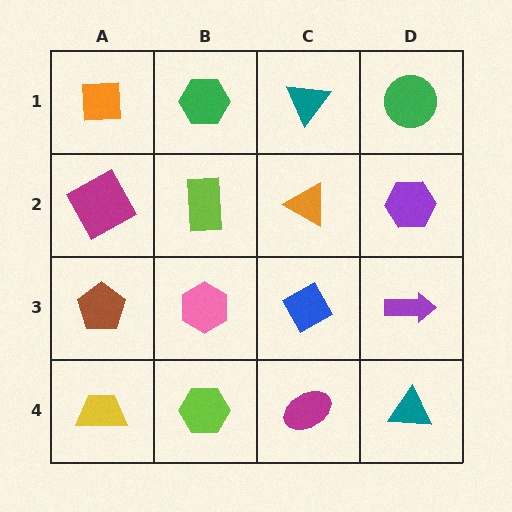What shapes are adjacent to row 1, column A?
A magenta square (row 2, column A), a green hexagon (row 1, column B).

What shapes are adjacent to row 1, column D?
A purple hexagon (row 2, column D), a teal triangle (row 1, column C).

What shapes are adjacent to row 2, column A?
An orange square (row 1, column A), a brown pentagon (row 3, column A), a lime rectangle (row 2, column B).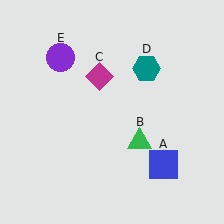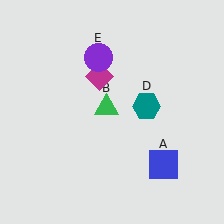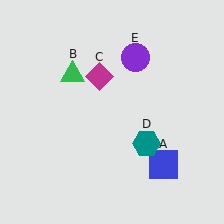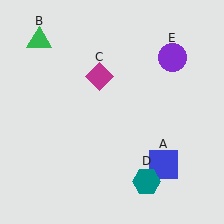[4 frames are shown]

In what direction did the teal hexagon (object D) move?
The teal hexagon (object D) moved down.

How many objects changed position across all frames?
3 objects changed position: green triangle (object B), teal hexagon (object D), purple circle (object E).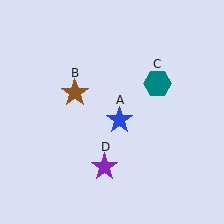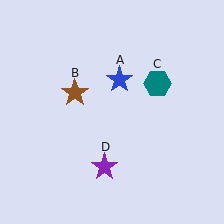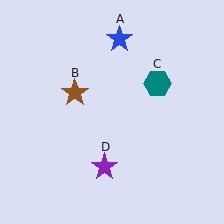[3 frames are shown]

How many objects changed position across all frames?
1 object changed position: blue star (object A).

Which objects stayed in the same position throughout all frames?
Brown star (object B) and teal hexagon (object C) and purple star (object D) remained stationary.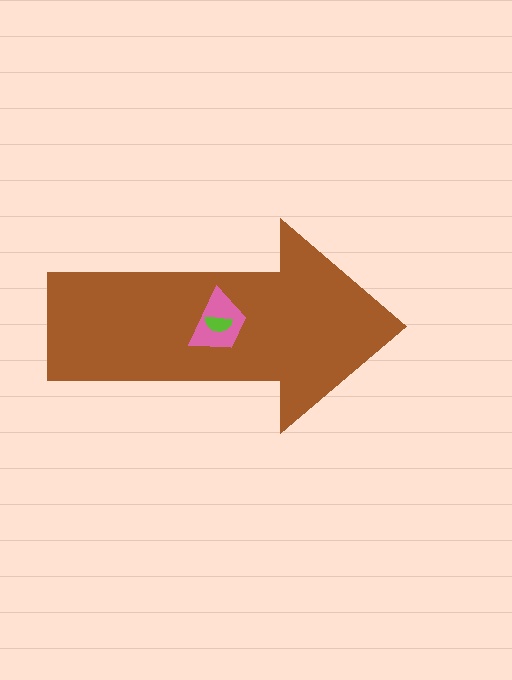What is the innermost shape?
The lime semicircle.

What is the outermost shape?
The brown arrow.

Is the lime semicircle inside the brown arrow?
Yes.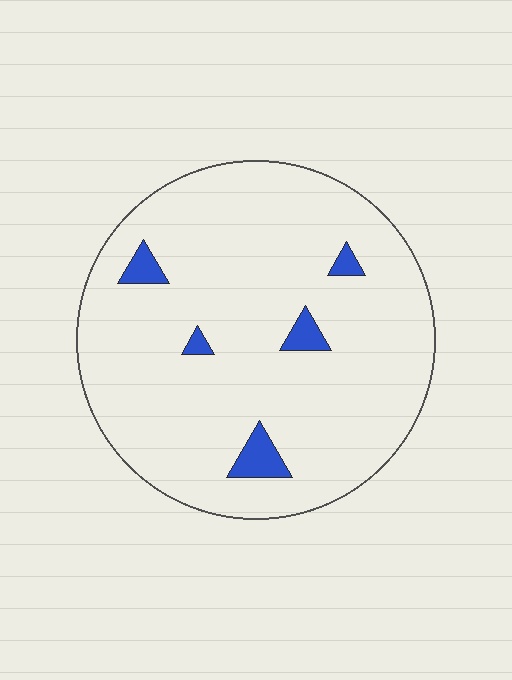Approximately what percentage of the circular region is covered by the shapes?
Approximately 5%.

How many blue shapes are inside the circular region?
5.